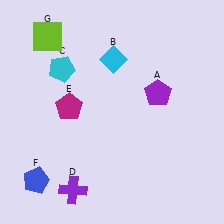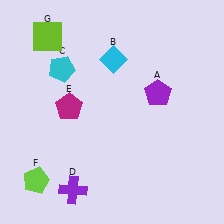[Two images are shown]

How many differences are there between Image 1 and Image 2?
There is 1 difference between the two images.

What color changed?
The pentagon (F) changed from blue in Image 1 to lime in Image 2.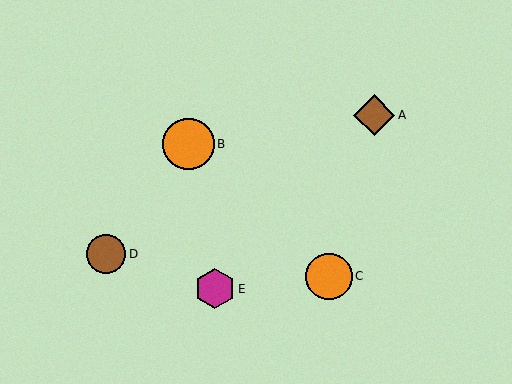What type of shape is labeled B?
Shape B is an orange circle.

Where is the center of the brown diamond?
The center of the brown diamond is at (374, 115).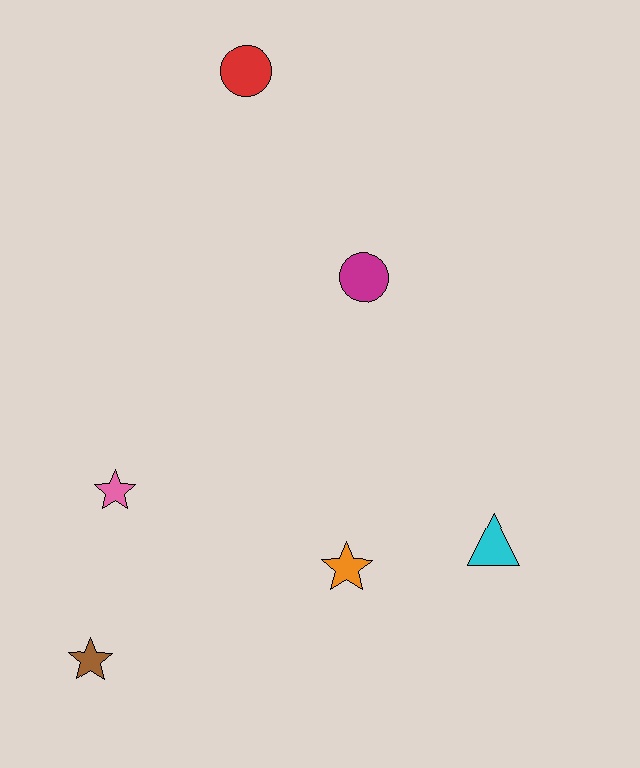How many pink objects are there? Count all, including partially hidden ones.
There is 1 pink object.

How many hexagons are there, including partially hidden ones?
There are no hexagons.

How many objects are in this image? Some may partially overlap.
There are 6 objects.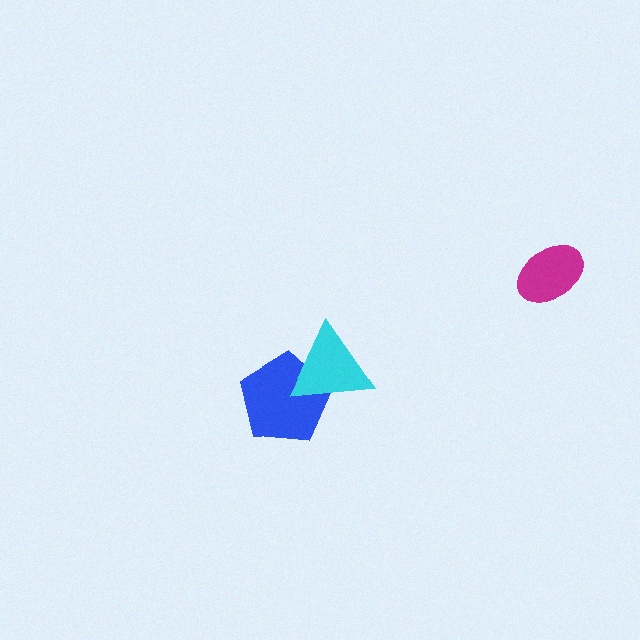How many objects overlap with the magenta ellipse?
0 objects overlap with the magenta ellipse.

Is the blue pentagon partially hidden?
Yes, it is partially covered by another shape.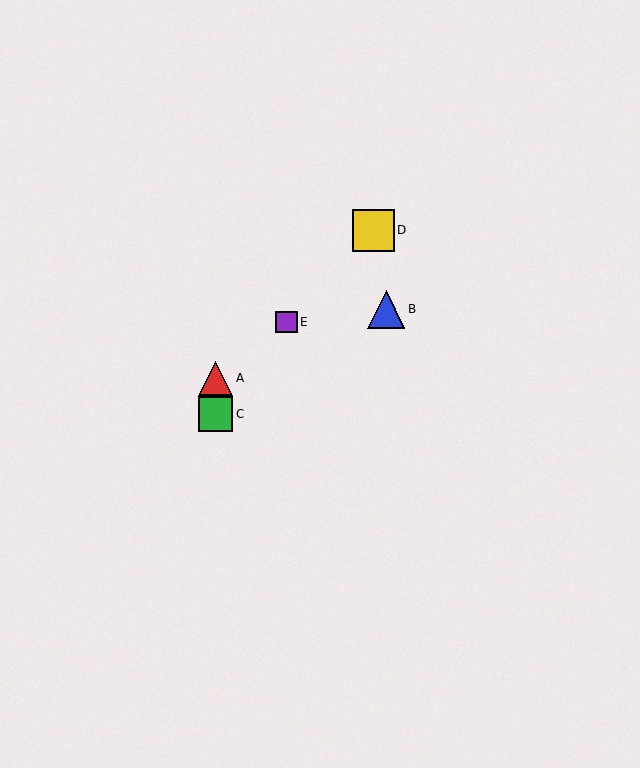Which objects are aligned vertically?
Objects A, C are aligned vertically.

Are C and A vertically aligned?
Yes, both are at x≈215.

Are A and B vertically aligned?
No, A is at x≈215 and B is at x≈386.